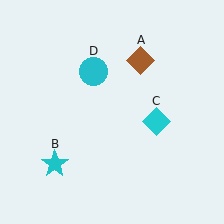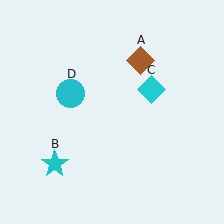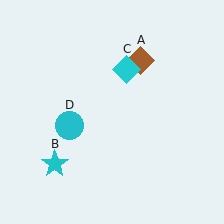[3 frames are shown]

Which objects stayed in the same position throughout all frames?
Brown diamond (object A) and cyan star (object B) remained stationary.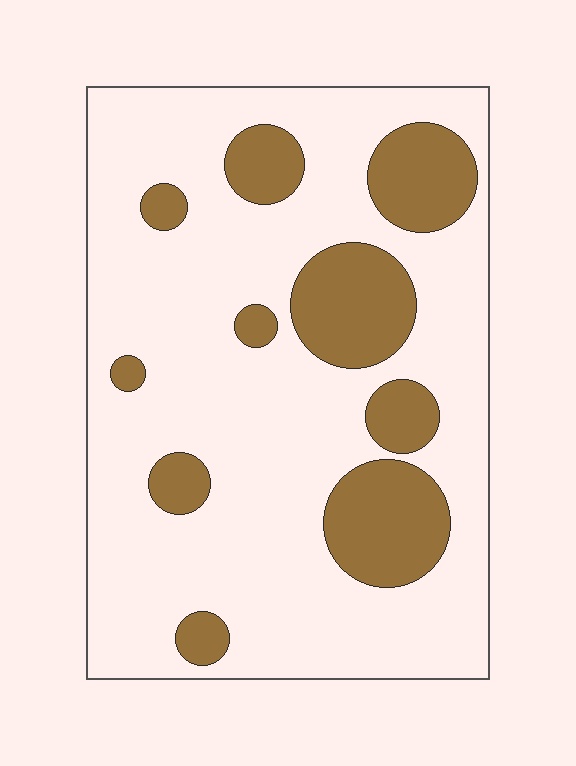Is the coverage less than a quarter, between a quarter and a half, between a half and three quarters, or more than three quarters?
Less than a quarter.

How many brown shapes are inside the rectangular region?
10.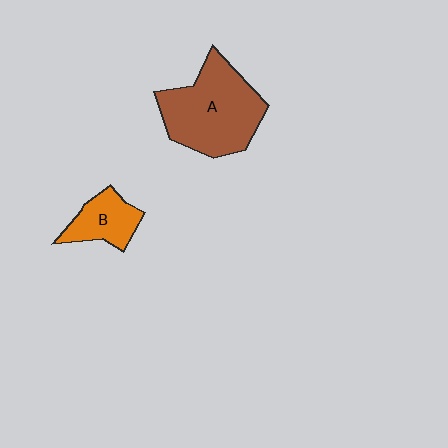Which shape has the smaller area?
Shape B (orange).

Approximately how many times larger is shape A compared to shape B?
Approximately 2.4 times.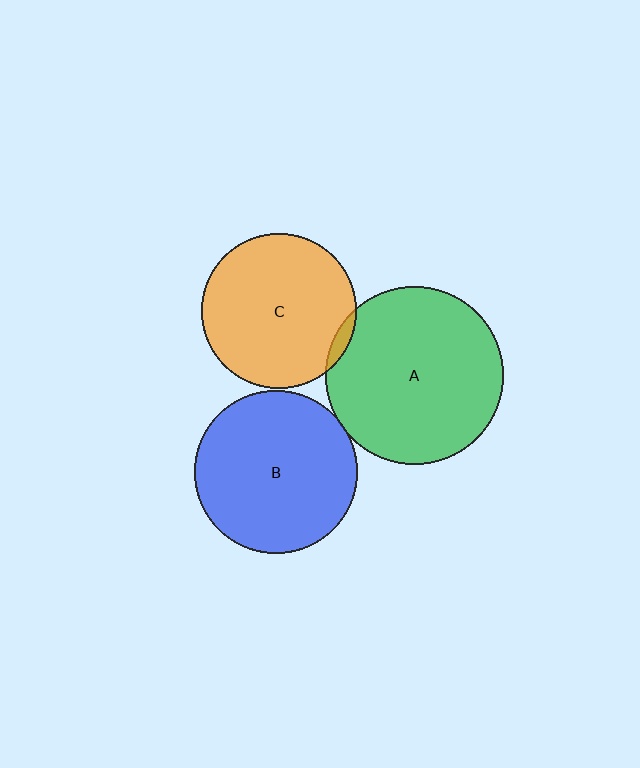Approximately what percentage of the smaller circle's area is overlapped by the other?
Approximately 5%.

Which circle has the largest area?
Circle A (green).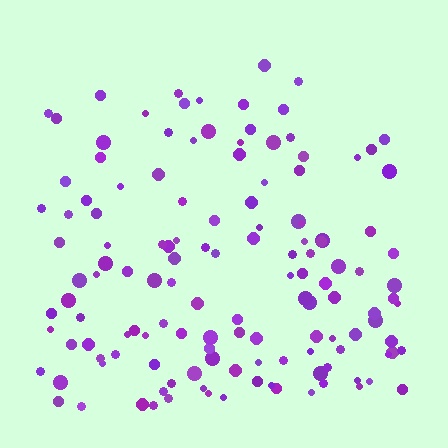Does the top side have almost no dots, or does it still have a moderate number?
Still a moderate number, just noticeably fewer than the bottom.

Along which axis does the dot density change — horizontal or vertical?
Vertical.